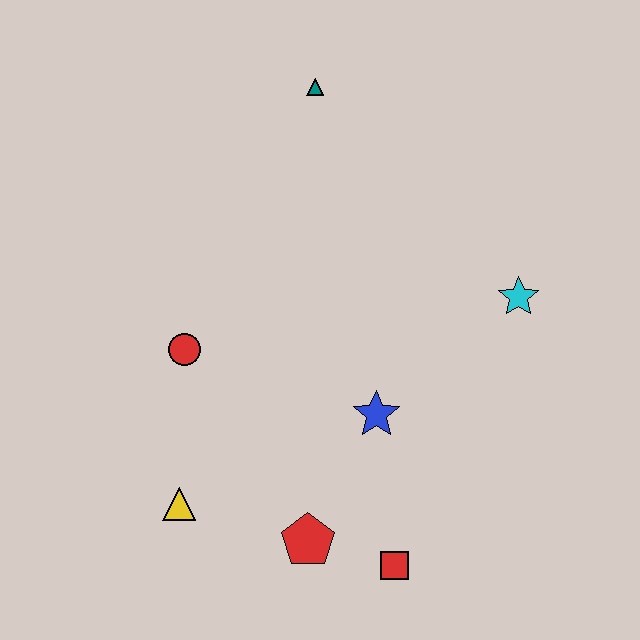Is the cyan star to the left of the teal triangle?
No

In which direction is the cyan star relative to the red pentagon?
The cyan star is above the red pentagon.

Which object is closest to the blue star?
The red pentagon is closest to the blue star.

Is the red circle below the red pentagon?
No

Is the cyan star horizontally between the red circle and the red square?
No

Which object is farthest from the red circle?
The cyan star is farthest from the red circle.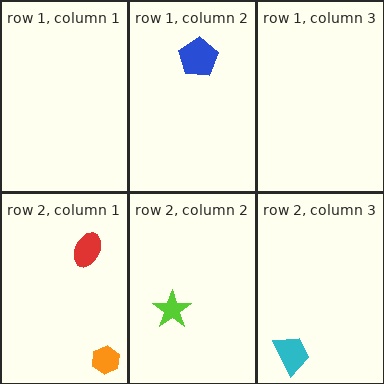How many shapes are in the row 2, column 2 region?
1.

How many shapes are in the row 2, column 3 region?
1.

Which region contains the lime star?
The row 2, column 2 region.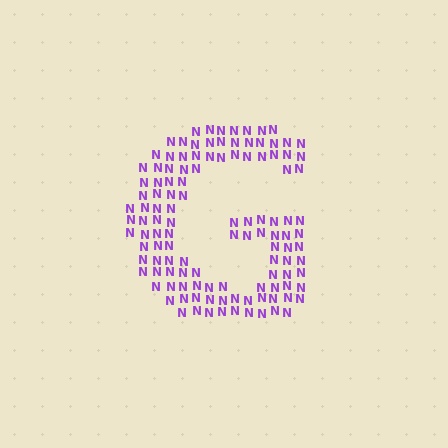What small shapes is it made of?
It is made of small letter N's.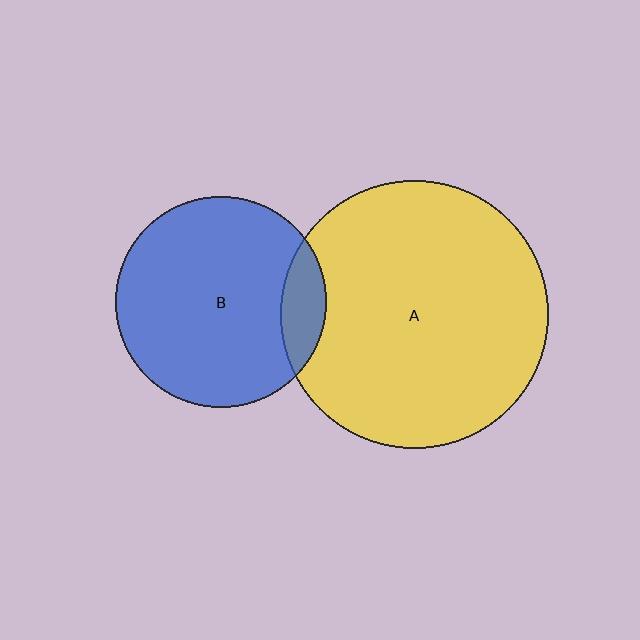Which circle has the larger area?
Circle A (yellow).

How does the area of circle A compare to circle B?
Approximately 1.6 times.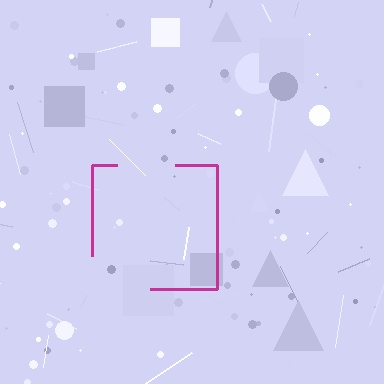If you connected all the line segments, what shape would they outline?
They would outline a square.